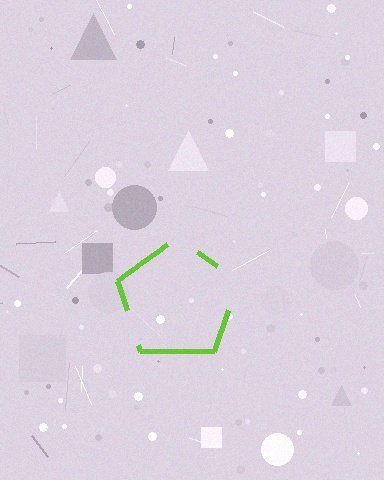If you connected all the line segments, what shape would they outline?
They would outline a pentagon.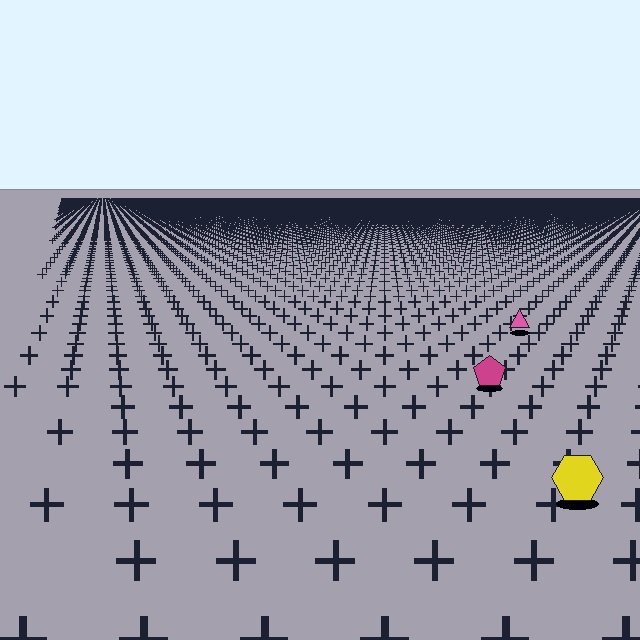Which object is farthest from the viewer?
The pink triangle is farthest from the viewer. It appears smaller and the ground texture around it is denser.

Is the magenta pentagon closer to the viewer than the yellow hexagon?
No. The yellow hexagon is closer — you can tell from the texture gradient: the ground texture is coarser near it.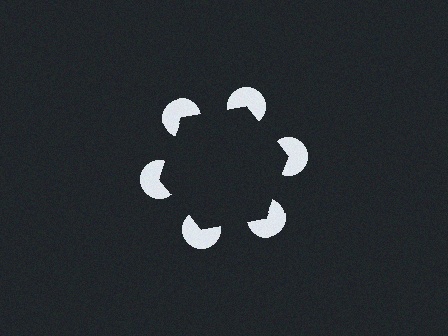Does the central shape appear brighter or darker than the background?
It typically appears slightly darker than the background, even though no actual brightness change is drawn.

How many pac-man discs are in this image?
There are 6 — one at each vertex of the illusory hexagon.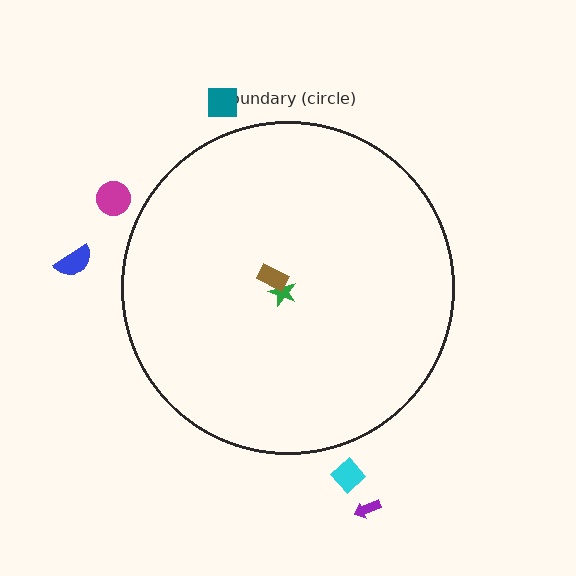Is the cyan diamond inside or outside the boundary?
Outside.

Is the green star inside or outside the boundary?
Inside.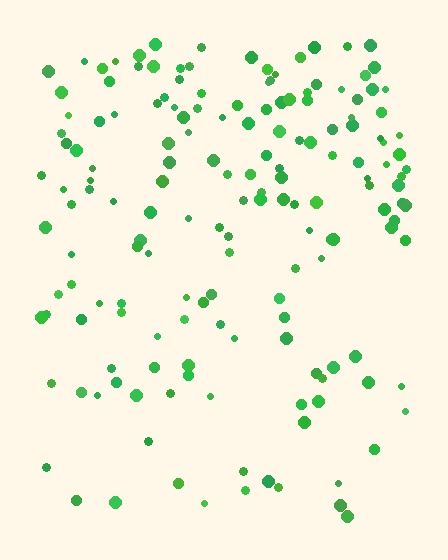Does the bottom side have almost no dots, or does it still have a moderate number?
Still a moderate number, just noticeably fewer than the top.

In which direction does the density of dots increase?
From bottom to top, with the top side densest.